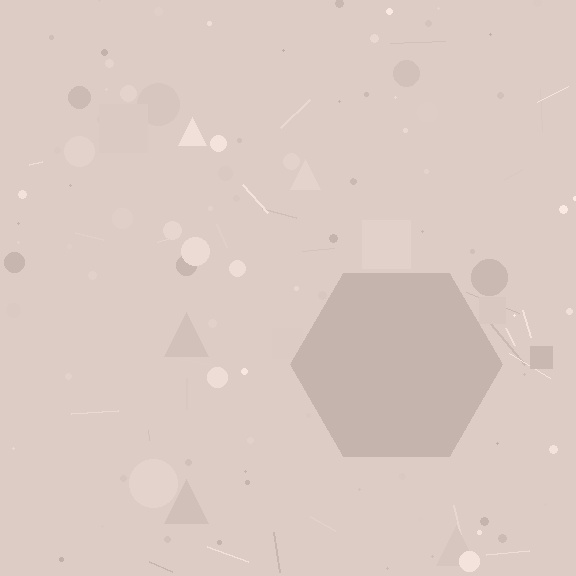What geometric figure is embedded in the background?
A hexagon is embedded in the background.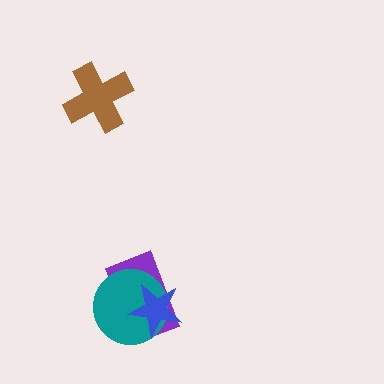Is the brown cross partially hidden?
No, no other shape covers it.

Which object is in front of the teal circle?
The blue star is in front of the teal circle.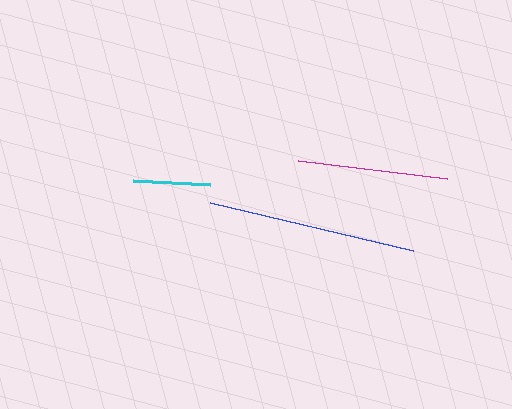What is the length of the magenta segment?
The magenta segment is approximately 150 pixels long.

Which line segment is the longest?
The blue line is the longest at approximately 209 pixels.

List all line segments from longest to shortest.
From longest to shortest: blue, magenta, cyan.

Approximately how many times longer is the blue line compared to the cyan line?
The blue line is approximately 2.7 times the length of the cyan line.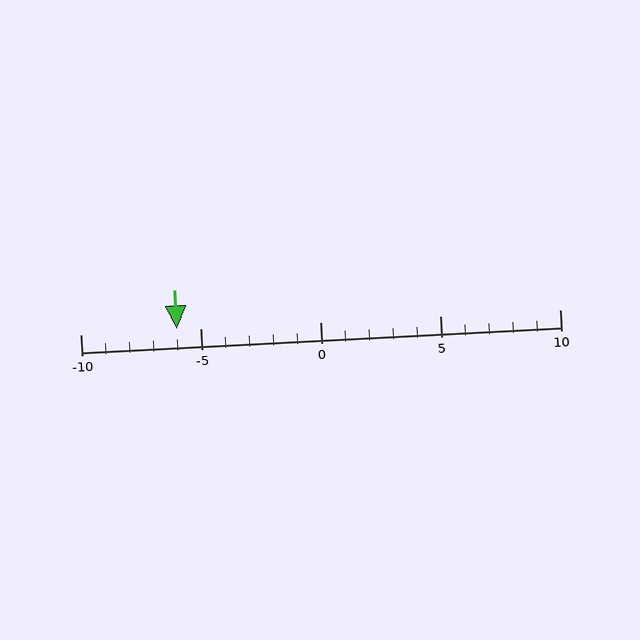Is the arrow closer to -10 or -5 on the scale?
The arrow is closer to -5.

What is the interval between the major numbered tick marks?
The major tick marks are spaced 5 units apart.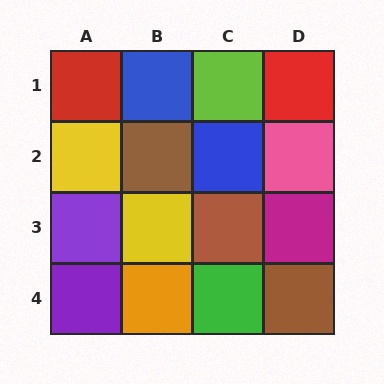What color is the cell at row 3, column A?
Purple.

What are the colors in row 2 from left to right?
Yellow, brown, blue, pink.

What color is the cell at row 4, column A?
Purple.